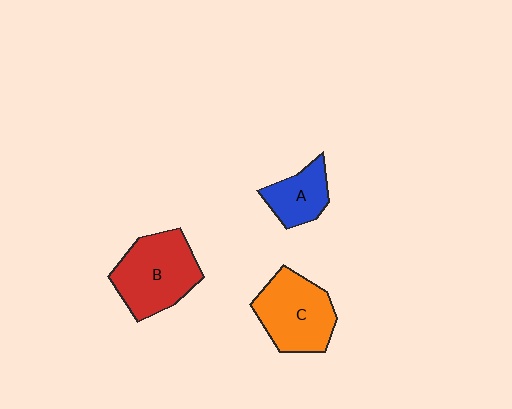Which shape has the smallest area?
Shape A (blue).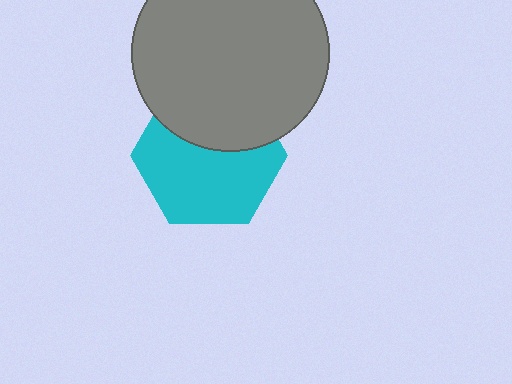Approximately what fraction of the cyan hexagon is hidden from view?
Roughly 37% of the cyan hexagon is hidden behind the gray circle.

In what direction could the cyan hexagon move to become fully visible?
The cyan hexagon could move down. That would shift it out from behind the gray circle entirely.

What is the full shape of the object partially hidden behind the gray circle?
The partially hidden object is a cyan hexagon.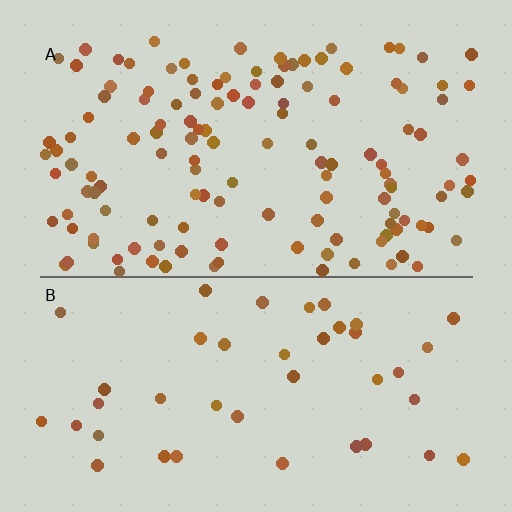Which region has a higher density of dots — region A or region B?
A (the top).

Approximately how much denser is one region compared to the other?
Approximately 3.1× — region A over region B.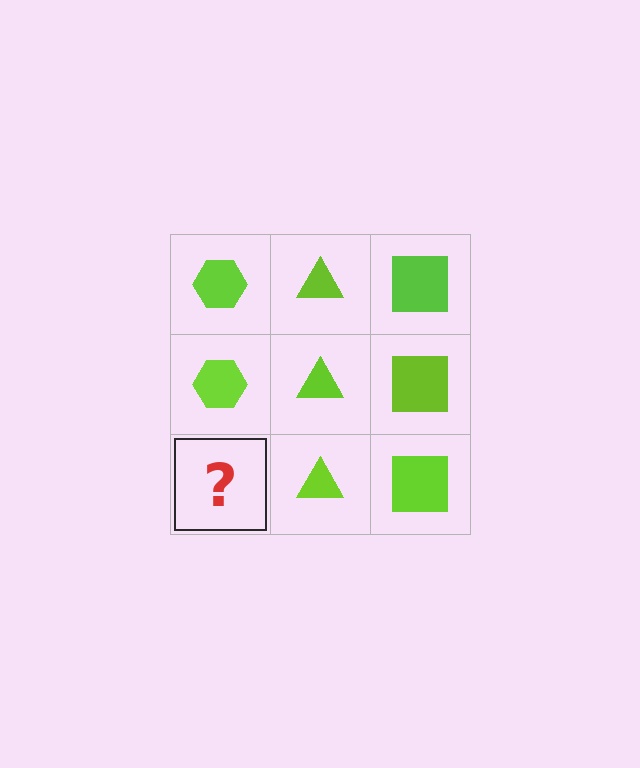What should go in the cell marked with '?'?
The missing cell should contain a lime hexagon.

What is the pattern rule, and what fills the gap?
The rule is that each column has a consistent shape. The gap should be filled with a lime hexagon.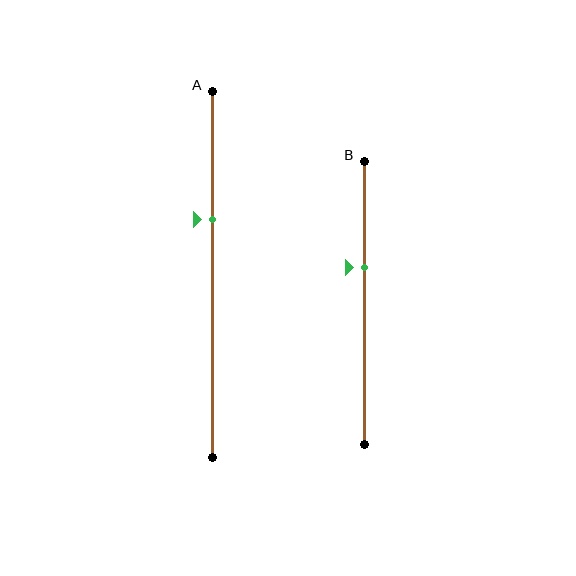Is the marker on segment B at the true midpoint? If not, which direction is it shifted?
No, the marker on segment B is shifted upward by about 12% of the segment length.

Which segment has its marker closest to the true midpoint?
Segment B has its marker closest to the true midpoint.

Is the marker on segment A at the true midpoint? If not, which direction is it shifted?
No, the marker on segment A is shifted upward by about 15% of the segment length.